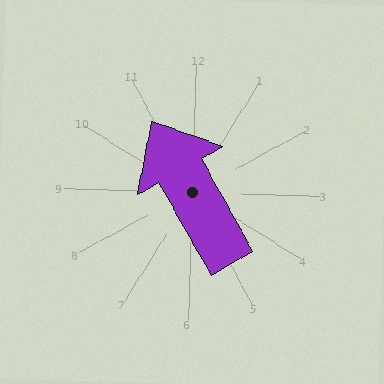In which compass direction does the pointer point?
Northwest.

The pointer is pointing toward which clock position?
Roughly 11 o'clock.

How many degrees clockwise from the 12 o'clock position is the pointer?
Approximately 329 degrees.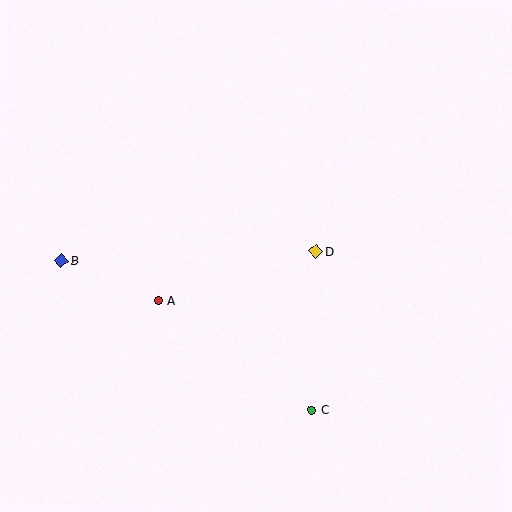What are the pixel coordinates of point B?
Point B is at (62, 260).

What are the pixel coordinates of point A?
Point A is at (158, 300).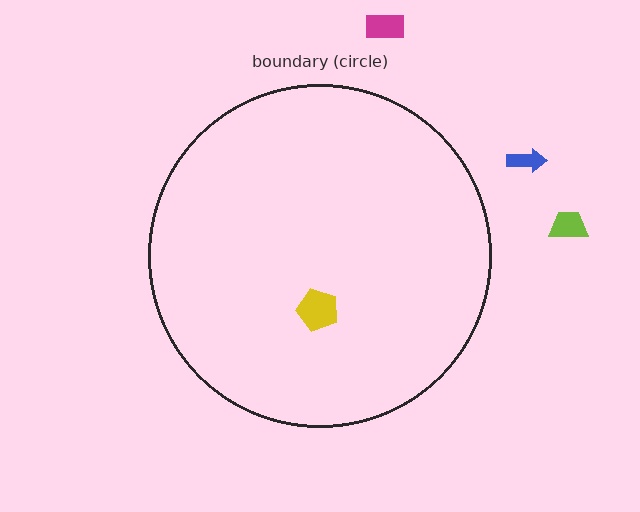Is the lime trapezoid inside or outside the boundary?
Outside.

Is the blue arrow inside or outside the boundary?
Outside.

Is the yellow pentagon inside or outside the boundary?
Inside.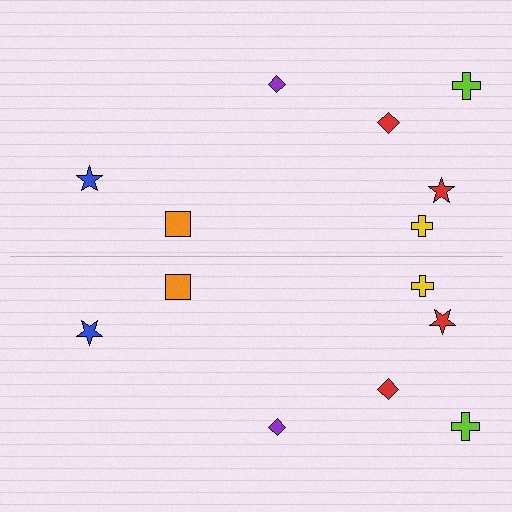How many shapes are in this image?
There are 14 shapes in this image.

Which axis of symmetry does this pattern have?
The pattern has a horizontal axis of symmetry running through the center of the image.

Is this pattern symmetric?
Yes, this pattern has bilateral (reflection) symmetry.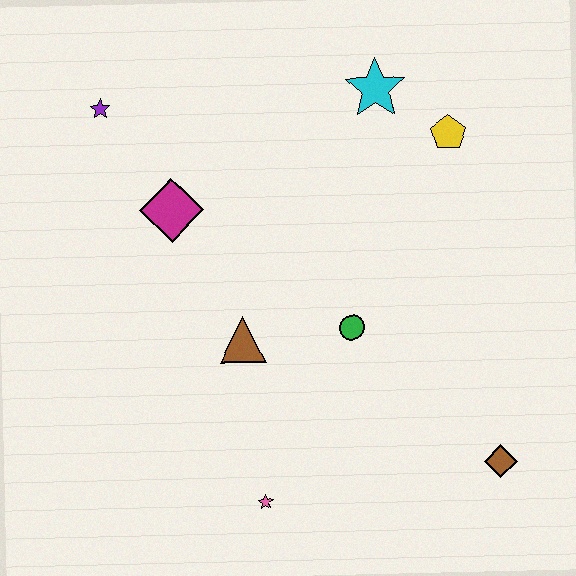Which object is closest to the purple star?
The magenta diamond is closest to the purple star.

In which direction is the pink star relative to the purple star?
The pink star is below the purple star.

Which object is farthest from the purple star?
The brown diamond is farthest from the purple star.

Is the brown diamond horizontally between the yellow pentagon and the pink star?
No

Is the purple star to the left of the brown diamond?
Yes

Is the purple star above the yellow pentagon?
Yes